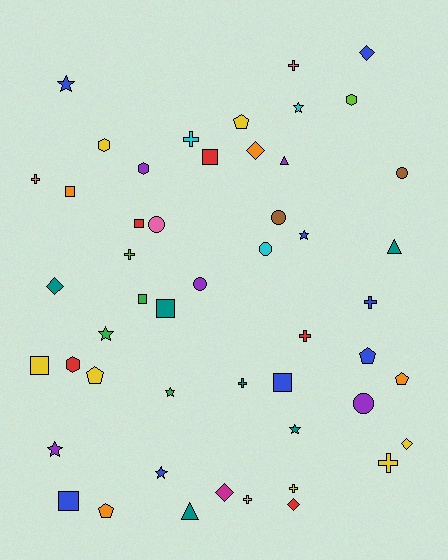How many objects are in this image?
There are 50 objects.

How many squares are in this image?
There are 8 squares.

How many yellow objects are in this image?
There are 8 yellow objects.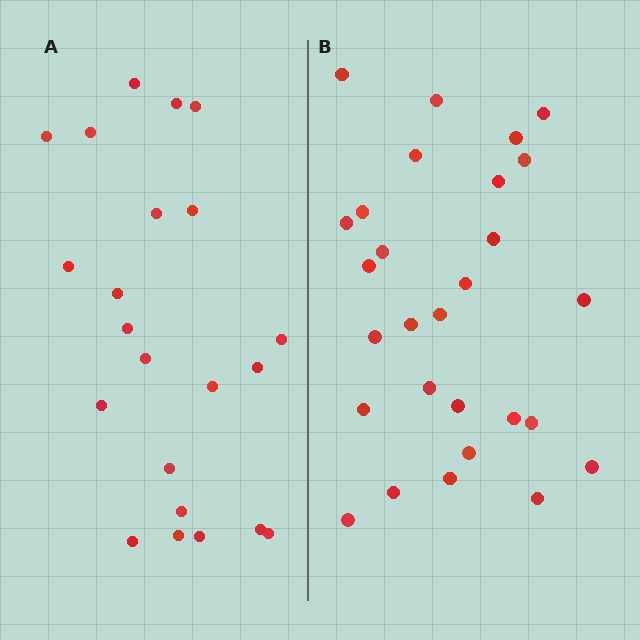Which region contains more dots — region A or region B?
Region B (the right region) has more dots.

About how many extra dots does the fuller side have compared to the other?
Region B has about 6 more dots than region A.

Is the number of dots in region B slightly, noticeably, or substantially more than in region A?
Region B has noticeably more, but not dramatically so. The ratio is roughly 1.3 to 1.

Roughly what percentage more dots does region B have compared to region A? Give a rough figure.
About 25% more.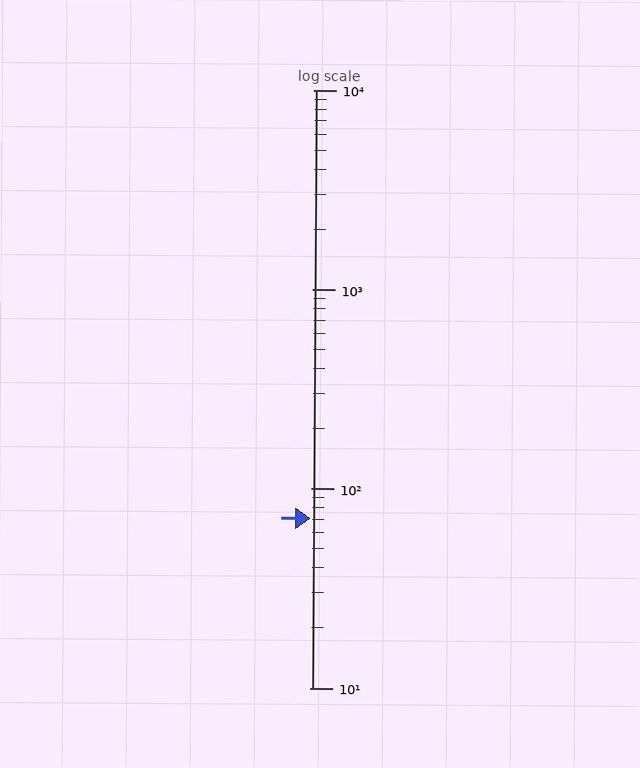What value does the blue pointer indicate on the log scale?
The pointer indicates approximately 71.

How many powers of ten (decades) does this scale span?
The scale spans 3 decades, from 10 to 10000.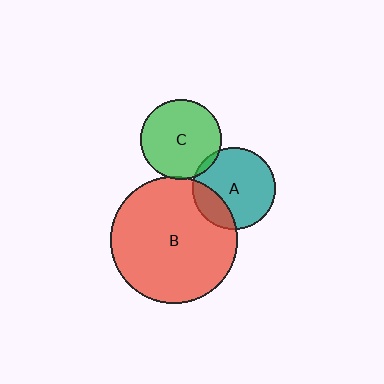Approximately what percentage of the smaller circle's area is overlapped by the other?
Approximately 20%.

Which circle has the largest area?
Circle B (red).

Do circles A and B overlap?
Yes.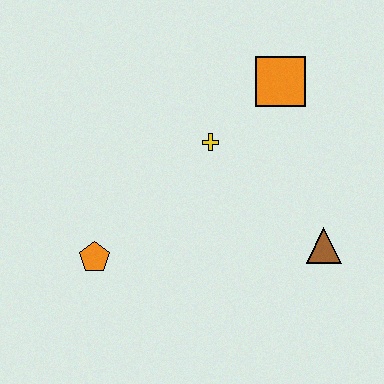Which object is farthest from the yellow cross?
The orange pentagon is farthest from the yellow cross.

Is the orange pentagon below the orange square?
Yes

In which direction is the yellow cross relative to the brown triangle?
The yellow cross is to the left of the brown triangle.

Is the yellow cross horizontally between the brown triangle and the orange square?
No